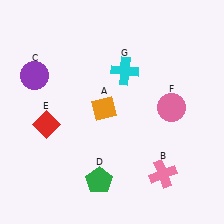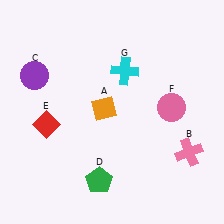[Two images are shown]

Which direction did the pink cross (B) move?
The pink cross (B) moved right.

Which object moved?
The pink cross (B) moved right.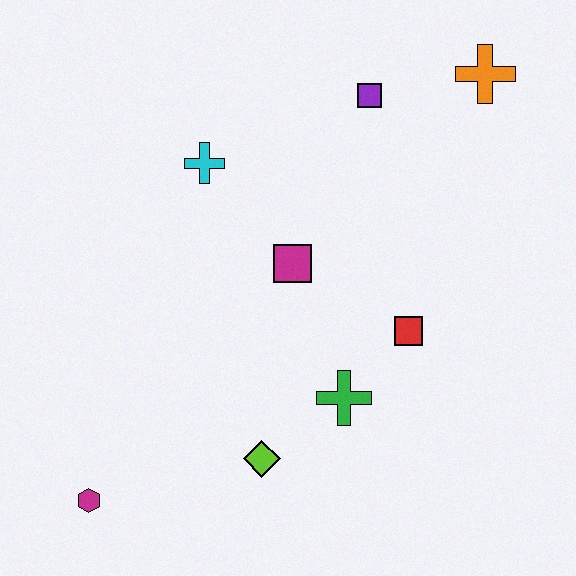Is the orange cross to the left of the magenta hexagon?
No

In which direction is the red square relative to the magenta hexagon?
The red square is to the right of the magenta hexagon.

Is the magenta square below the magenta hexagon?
No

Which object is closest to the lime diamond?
The green cross is closest to the lime diamond.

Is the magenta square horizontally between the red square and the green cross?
No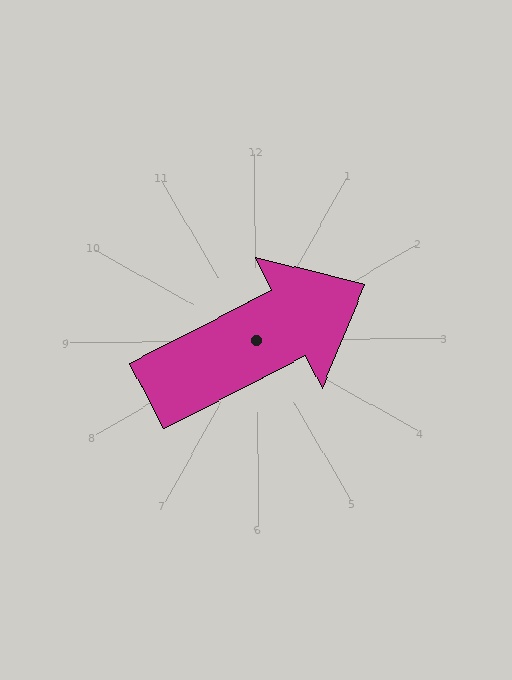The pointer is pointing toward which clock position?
Roughly 2 o'clock.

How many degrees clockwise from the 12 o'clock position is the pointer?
Approximately 64 degrees.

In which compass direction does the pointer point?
Northeast.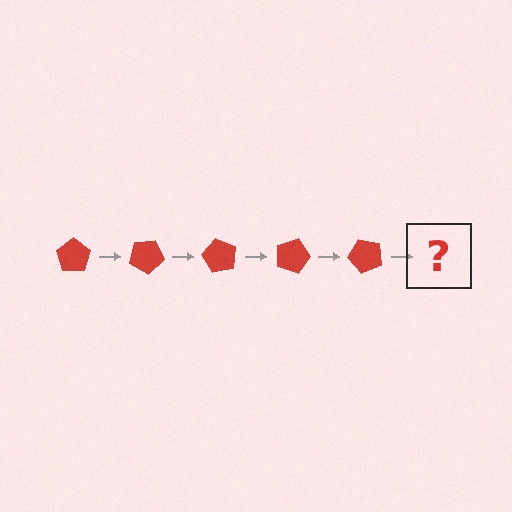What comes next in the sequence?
The next element should be a red pentagon rotated 150 degrees.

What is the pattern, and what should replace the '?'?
The pattern is that the pentagon rotates 30 degrees each step. The '?' should be a red pentagon rotated 150 degrees.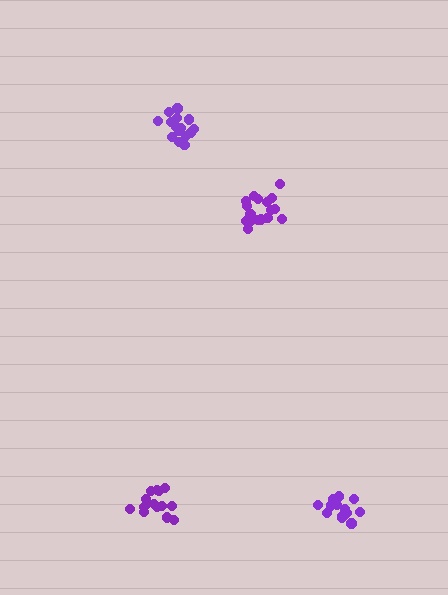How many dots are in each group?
Group 1: 15 dots, Group 2: 18 dots, Group 3: 14 dots, Group 4: 17 dots (64 total).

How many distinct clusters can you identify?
There are 4 distinct clusters.